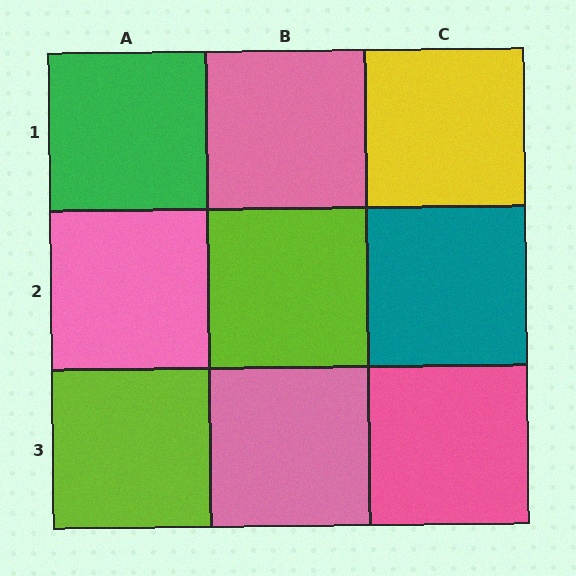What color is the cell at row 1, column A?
Green.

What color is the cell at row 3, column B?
Pink.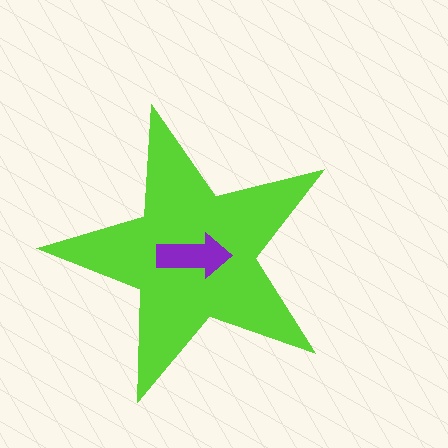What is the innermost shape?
The purple arrow.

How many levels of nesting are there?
2.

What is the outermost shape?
The lime star.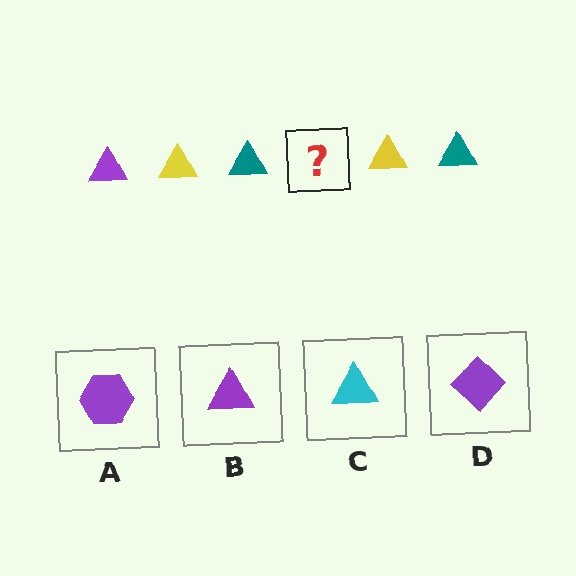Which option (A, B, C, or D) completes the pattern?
B.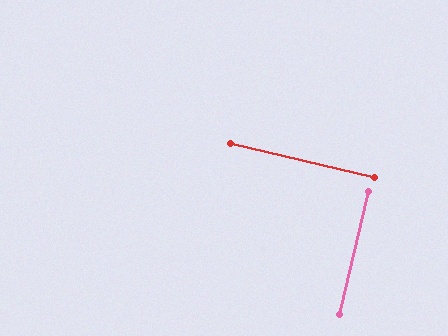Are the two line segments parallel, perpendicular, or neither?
Perpendicular — they meet at approximately 90°.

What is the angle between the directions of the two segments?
Approximately 90 degrees.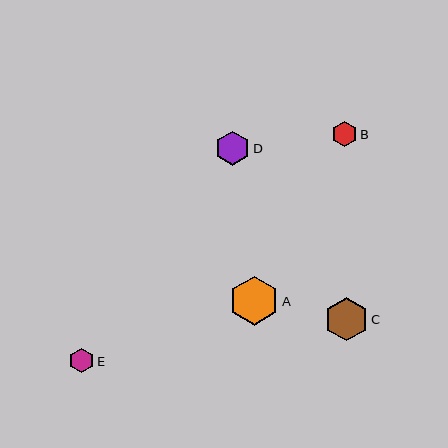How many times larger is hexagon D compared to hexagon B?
Hexagon D is approximately 1.3 times the size of hexagon B.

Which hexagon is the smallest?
Hexagon E is the smallest with a size of approximately 24 pixels.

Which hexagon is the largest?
Hexagon A is the largest with a size of approximately 49 pixels.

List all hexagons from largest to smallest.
From largest to smallest: A, C, D, B, E.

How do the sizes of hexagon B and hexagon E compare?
Hexagon B and hexagon E are approximately the same size.